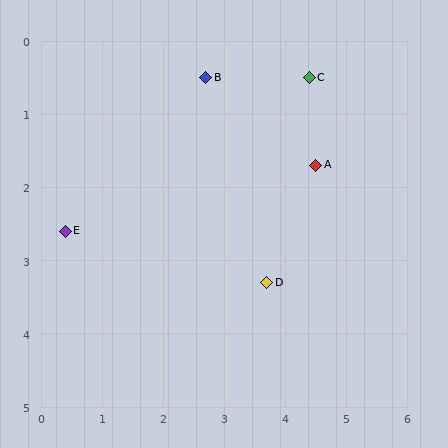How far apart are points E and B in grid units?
Points E and B are about 3.1 grid units apart.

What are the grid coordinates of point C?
Point C is at approximately (4.4, 0.5).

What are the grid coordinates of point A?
Point A is at approximately (4.5, 1.7).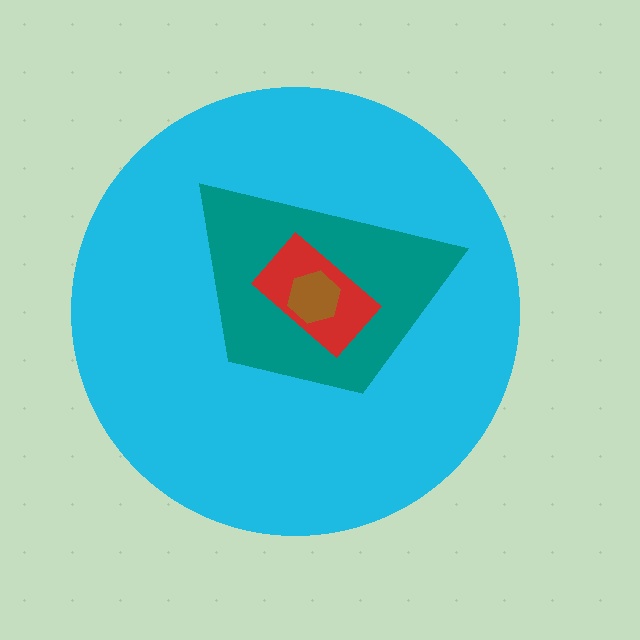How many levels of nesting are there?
4.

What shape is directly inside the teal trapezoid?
The red rectangle.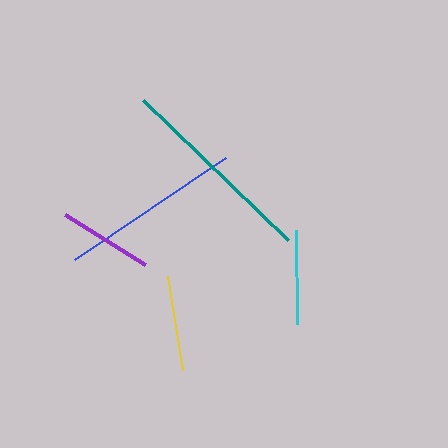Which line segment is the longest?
The teal line is the longest at approximately 202 pixels.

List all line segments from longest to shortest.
From longest to shortest: teal, blue, yellow, purple, cyan.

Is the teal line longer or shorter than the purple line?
The teal line is longer than the purple line.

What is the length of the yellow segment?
The yellow segment is approximately 95 pixels long.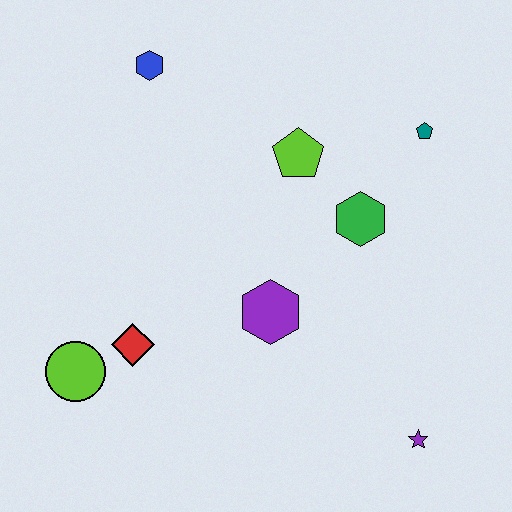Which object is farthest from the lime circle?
The teal pentagon is farthest from the lime circle.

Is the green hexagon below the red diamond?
No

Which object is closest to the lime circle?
The red diamond is closest to the lime circle.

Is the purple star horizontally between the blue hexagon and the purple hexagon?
No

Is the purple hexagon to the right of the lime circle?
Yes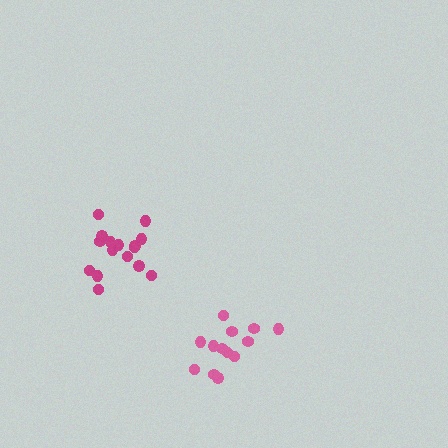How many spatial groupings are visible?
There are 2 spatial groupings.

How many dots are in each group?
Group 1: 13 dots, Group 2: 16 dots (29 total).